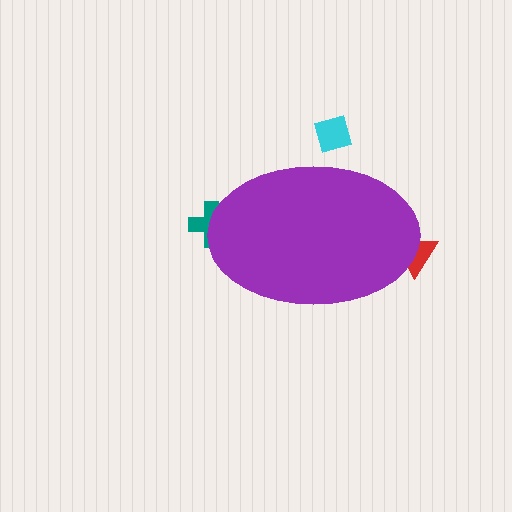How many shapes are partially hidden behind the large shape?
3 shapes are partially hidden.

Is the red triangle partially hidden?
Yes, the red triangle is partially hidden behind the purple ellipse.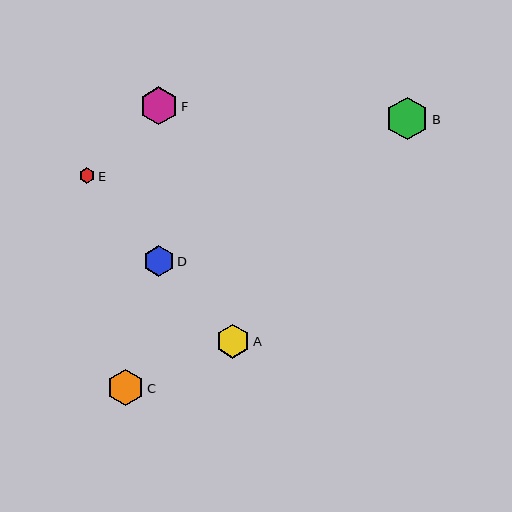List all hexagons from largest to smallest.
From largest to smallest: B, F, C, A, D, E.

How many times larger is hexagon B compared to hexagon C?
Hexagon B is approximately 1.2 times the size of hexagon C.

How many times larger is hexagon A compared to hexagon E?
Hexagon A is approximately 2.2 times the size of hexagon E.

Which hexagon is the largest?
Hexagon B is the largest with a size of approximately 43 pixels.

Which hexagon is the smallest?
Hexagon E is the smallest with a size of approximately 15 pixels.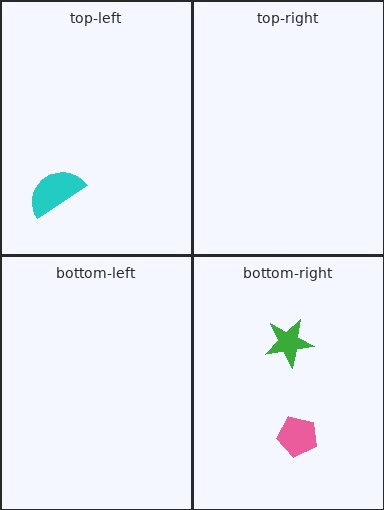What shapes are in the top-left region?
The cyan semicircle.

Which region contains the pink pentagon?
The bottom-right region.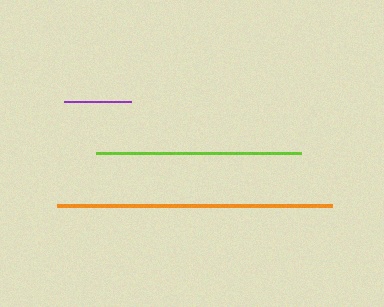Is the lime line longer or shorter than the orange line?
The orange line is longer than the lime line.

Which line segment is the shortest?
The purple line is the shortest at approximately 67 pixels.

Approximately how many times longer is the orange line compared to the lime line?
The orange line is approximately 1.3 times the length of the lime line.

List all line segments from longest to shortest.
From longest to shortest: orange, lime, purple.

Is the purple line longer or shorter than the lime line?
The lime line is longer than the purple line.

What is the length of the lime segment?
The lime segment is approximately 205 pixels long.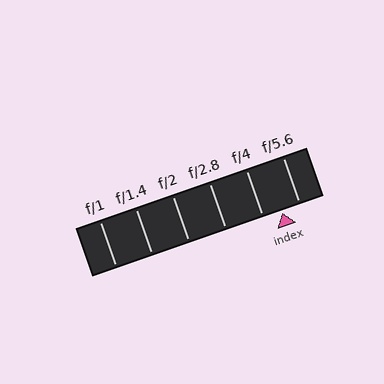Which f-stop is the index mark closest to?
The index mark is closest to f/5.6.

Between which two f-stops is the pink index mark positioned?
The index mark is between f/4 and f/5.6.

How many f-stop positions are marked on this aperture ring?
There are 6 f-stop positions marked.